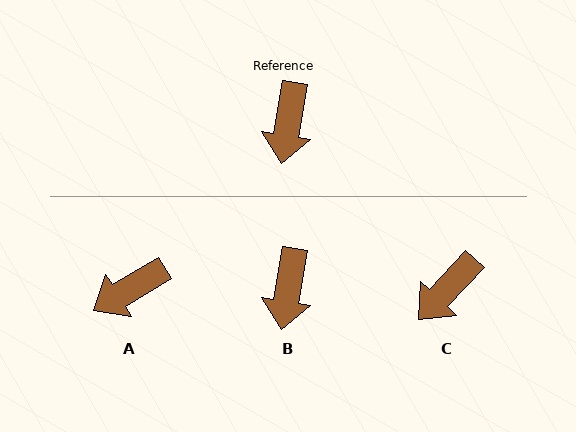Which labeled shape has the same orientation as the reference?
B.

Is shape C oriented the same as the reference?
No, it is off by about 34 degrees.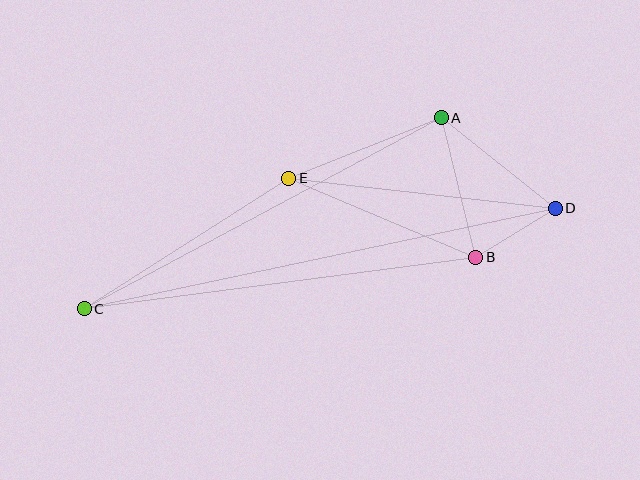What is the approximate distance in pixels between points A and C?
The distance between A and C is approximately 405 pixels.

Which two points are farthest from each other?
Points C and D are farthest from each other.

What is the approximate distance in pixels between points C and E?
The distance between C and E is approximately 243 pixels.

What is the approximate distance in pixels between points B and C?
The distance between B and C is approximately 395 pixels.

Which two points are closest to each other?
Points B and D are closest to each other.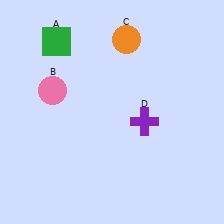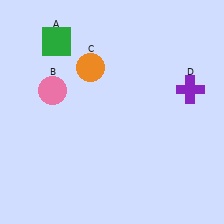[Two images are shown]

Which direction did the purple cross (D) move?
The purple cross (D) moved right.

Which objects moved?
The objects that moved are: the orange circle (C), the purple cross (D).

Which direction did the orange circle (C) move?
The orange circle (C) moved left.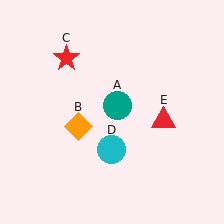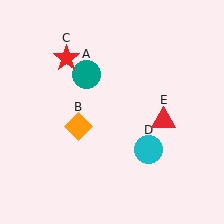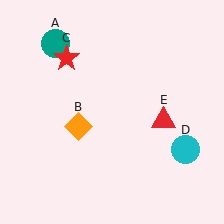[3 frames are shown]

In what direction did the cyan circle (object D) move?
The cyan circle (object D) moved right.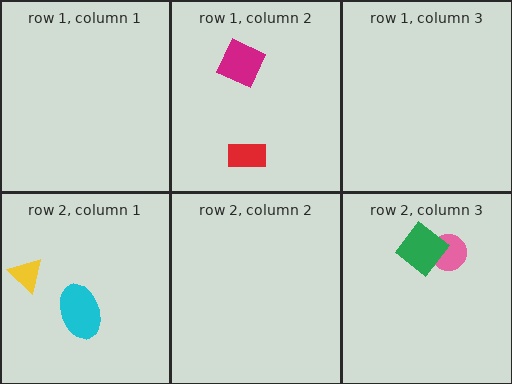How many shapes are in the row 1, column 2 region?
2.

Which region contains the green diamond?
The row 2, column 3 region.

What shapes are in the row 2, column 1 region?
The yellow triangle, the cyan ellipse.